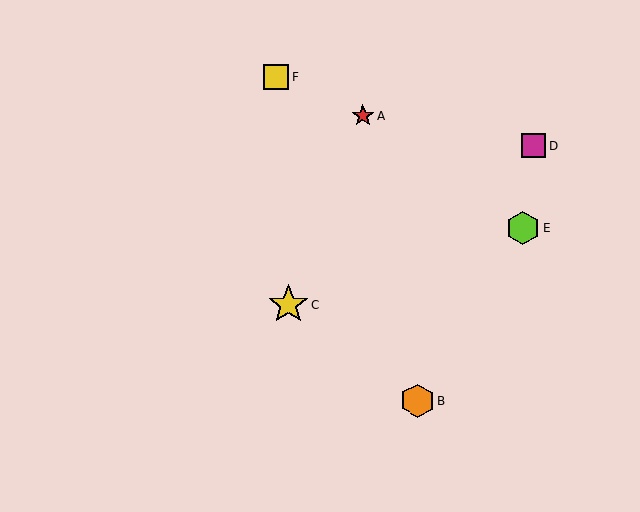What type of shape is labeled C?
Shape C is a yellow star.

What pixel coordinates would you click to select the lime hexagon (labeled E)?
Click at (523, 228) to select the lime hexagon E.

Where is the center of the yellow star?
The center of the yellow star is at (288, 305).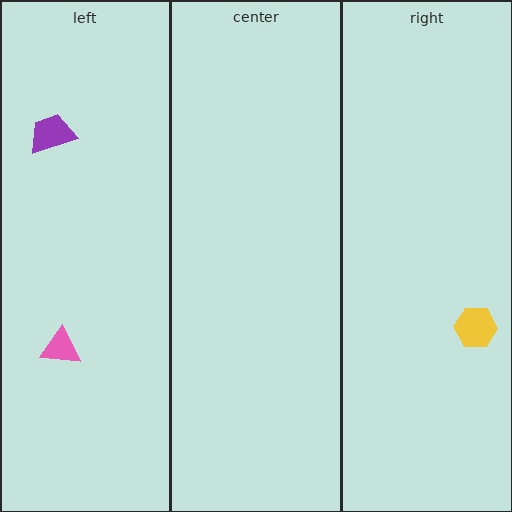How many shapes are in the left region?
2.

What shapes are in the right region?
The yellow hexagon.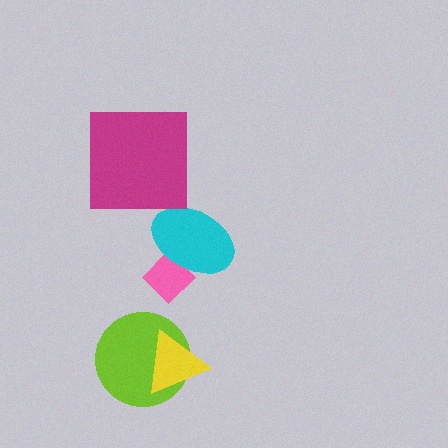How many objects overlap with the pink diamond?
1 object overlaps with the pink diamond.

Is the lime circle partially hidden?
Yes, it is partially covered by another shape.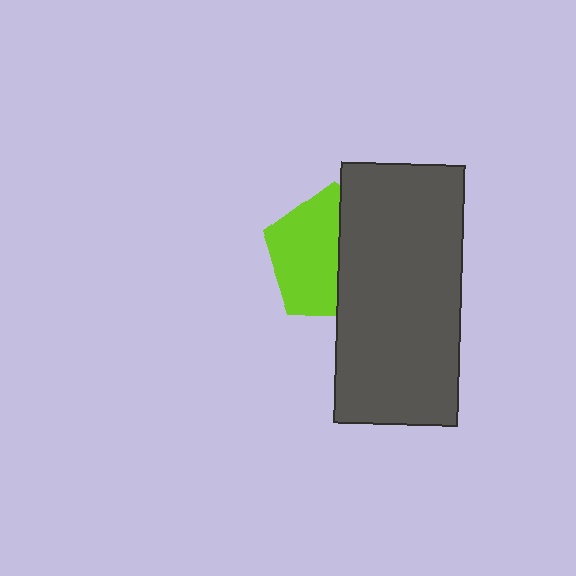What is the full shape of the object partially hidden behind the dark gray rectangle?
The partially hidden object is a lime pentagon.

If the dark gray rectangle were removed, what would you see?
You would see the complete lime pentagon.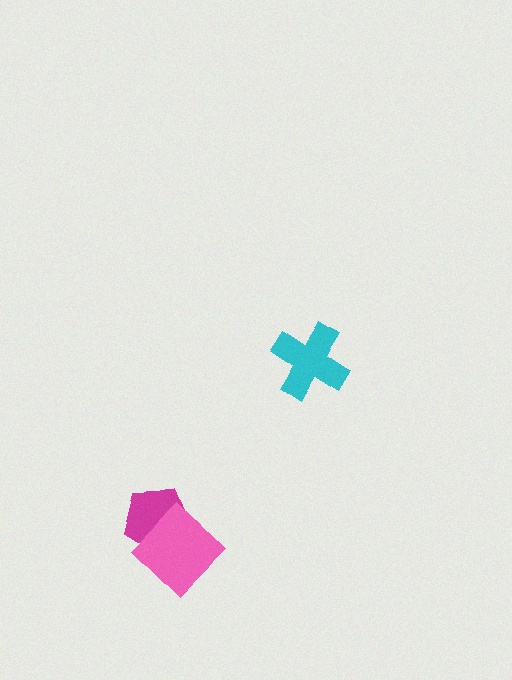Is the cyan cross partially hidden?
No, no other shape covers it.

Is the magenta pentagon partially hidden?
Yes, it is partially covered by another shape.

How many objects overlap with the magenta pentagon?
1 object overlaps with the magenta pentagon.